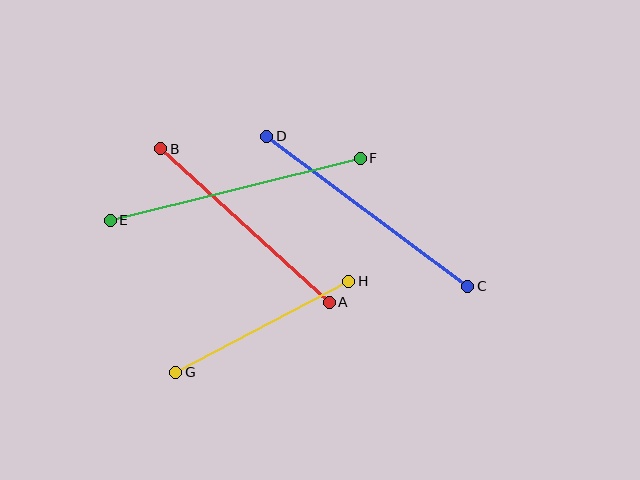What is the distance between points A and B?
The distance is approximately 228 pixels.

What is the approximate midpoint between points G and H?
The midpoint is at approximately (262, 327) pixels.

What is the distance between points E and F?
The distance is approximately 257 pixels.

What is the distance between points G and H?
The distance is approximately 196 pixels.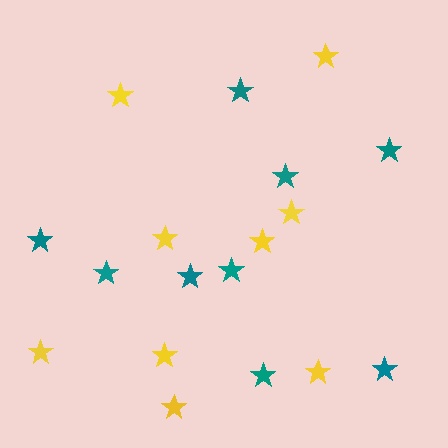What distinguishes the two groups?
There are 2 groups: one group of yellow stars (9) and one group of teal stars (9).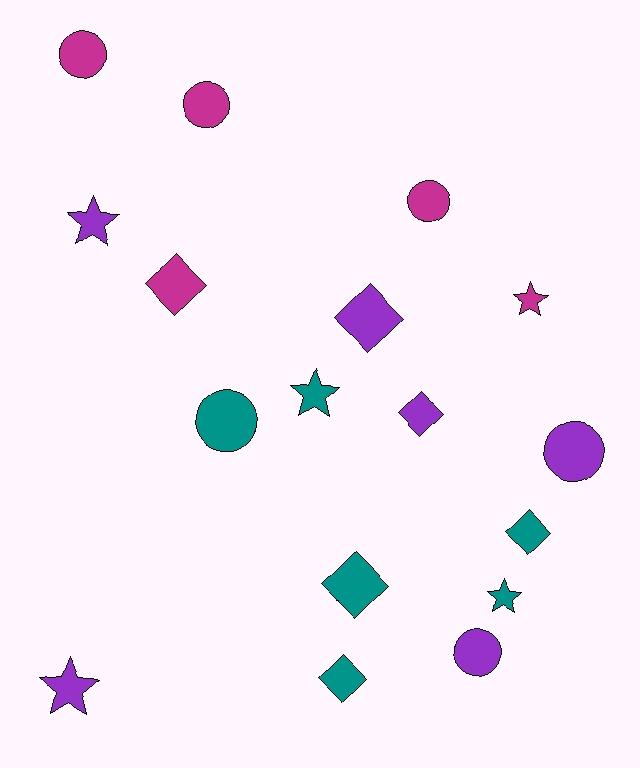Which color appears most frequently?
Teal, with 6 objects.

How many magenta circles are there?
There are 3 magenta circles.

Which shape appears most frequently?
Circle, with 6 objects.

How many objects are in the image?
There are 17 objects.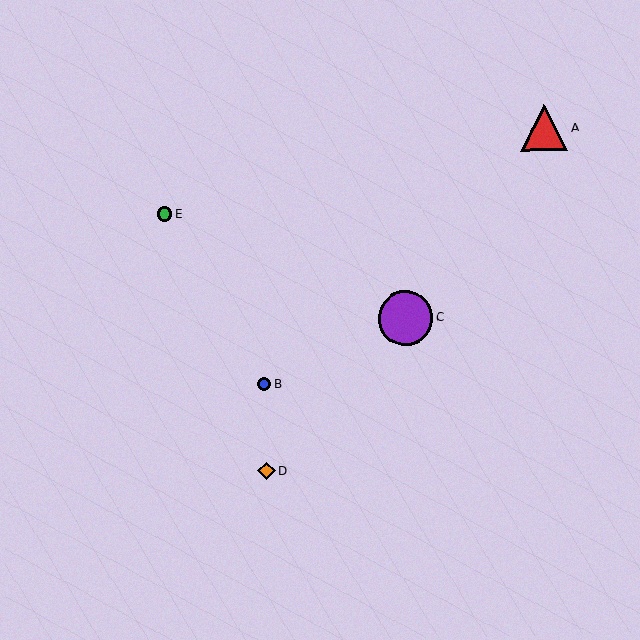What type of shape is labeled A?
Shape A is a red triangle.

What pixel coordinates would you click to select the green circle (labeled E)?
Click at (164, 214) to select the green circle E.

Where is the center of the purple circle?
The center of the purple circle is at (405, 318).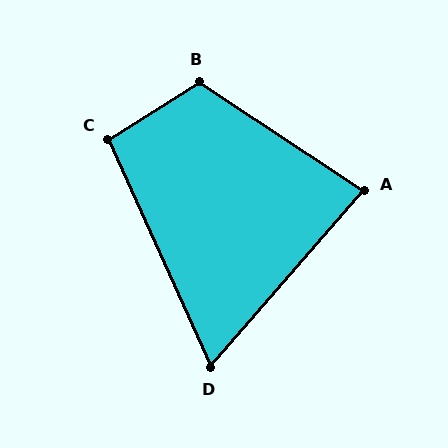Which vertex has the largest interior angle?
B, at approximately 115 degrees.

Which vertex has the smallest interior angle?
D, at approximately 65 degrees.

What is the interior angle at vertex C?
Approximately 98 degrees (obtuse).